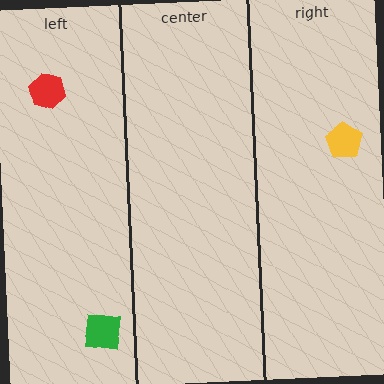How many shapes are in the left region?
2.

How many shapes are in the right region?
1.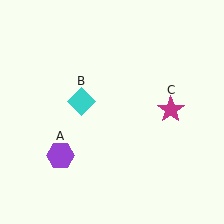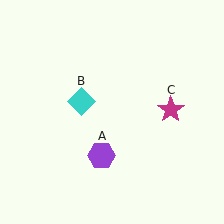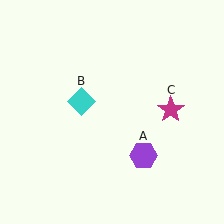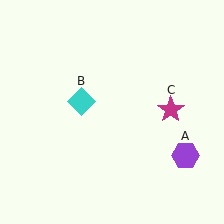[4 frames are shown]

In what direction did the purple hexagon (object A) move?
The purple hexagon (object A) moved right.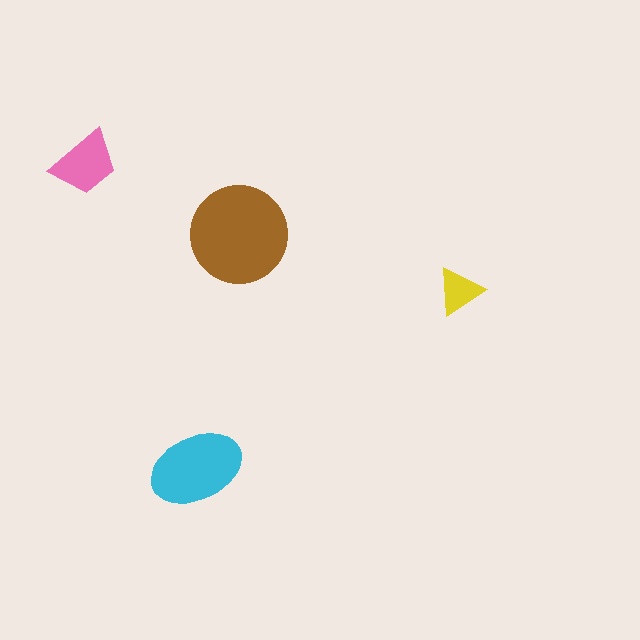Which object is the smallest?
The yellow triangle.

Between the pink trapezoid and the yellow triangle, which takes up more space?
The pink trapezoid.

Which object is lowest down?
The cyan ellipse is bottommost.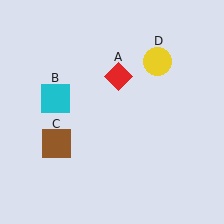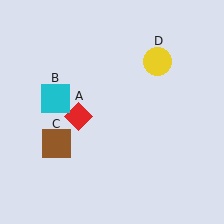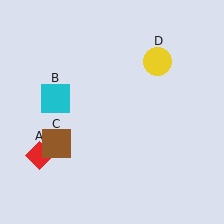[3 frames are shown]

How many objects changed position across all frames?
1 object changed position: red diamond (object A).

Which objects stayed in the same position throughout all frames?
Cyan square (object B) and brown square (object C) and yellow circle (object D) remained stationary.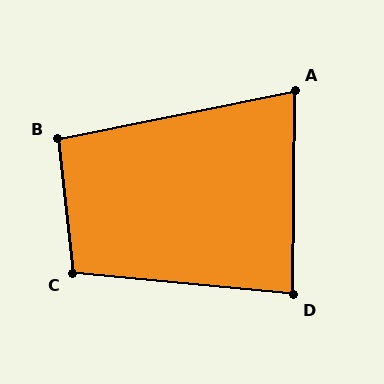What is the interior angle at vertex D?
Approximately 85 degrees (acute).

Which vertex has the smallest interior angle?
A, at approximately 78 degrees.